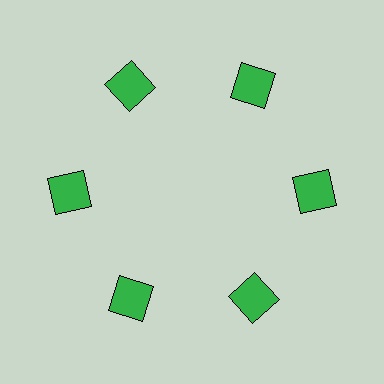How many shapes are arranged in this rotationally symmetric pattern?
There are 6 shapes, arranged in 6 groups of 1.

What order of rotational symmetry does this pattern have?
This pattern has 6-fold rotational symmetry.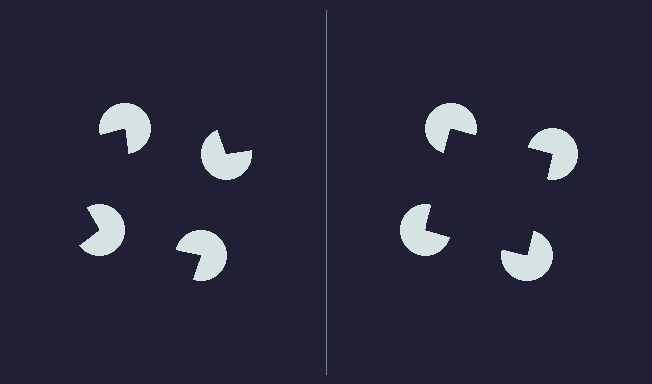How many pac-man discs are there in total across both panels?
8 — 4 on each side.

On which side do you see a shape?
An illusory square appears on the right side. On the left side the wedge cuts are rotated, so no coherent shape forms.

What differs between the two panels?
The pac-man discs are positioned identically on both sides; only the wedge orientations differ. On the right they align to a square; on the left they are misaligned.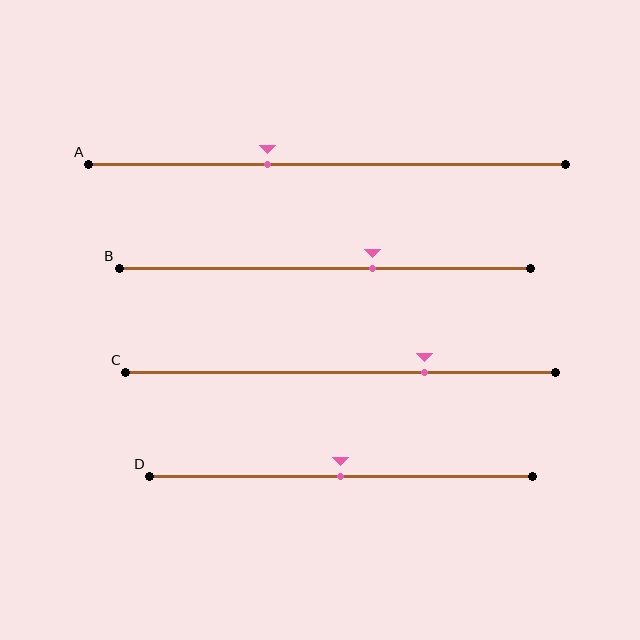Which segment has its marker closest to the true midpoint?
Segment D has its marker closest to the true midpoint.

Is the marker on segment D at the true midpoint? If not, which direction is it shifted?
Yes, the marker on segment D is at the true midpoint.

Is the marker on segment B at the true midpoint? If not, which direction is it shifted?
No, the marker on segment B is shifted to the right by about 12% of the segment length.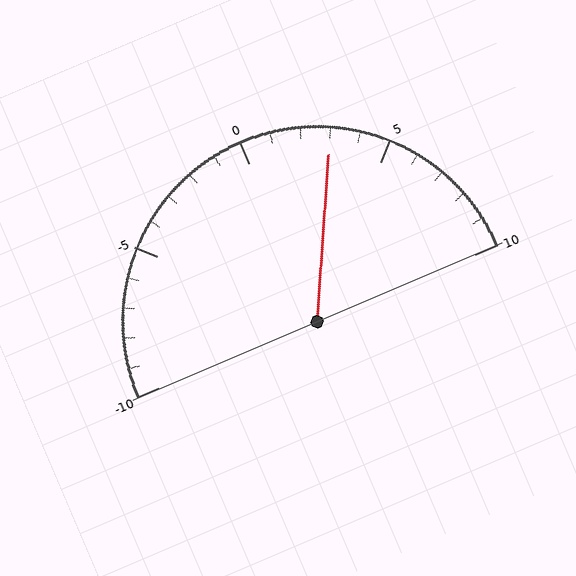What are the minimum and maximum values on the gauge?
The gauge ranges from -10 to 10.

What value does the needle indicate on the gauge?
The needle indicates approximately 3.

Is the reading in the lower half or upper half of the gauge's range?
The reading is in the upper half of the range (-10 to 10).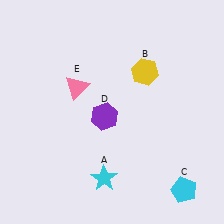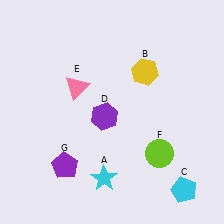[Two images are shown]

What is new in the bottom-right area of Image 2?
A lime circle (F) was added in the bottom-right area of Image 2.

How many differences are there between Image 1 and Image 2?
There are 2 differences between the two images.